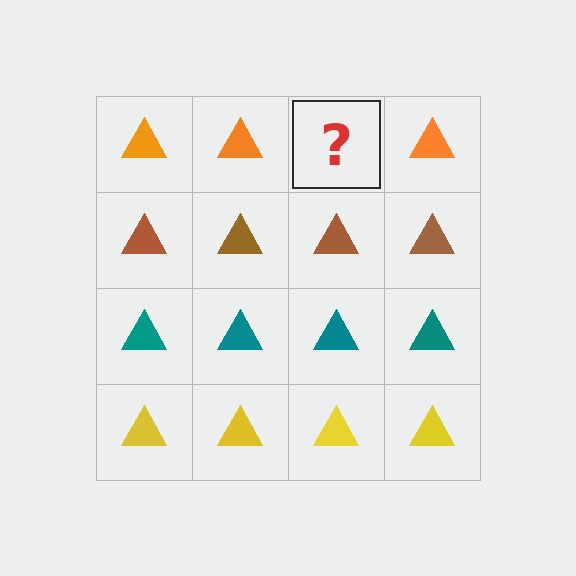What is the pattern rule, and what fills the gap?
The rule is that each row has a consistent color. The gap should be filled with an orange triangle.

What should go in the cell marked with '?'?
The missing cell should contain an orange triangle.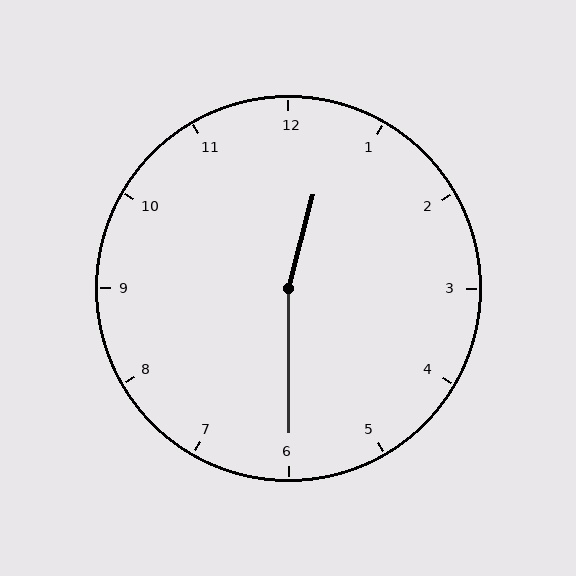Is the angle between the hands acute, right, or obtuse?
It is obtuse.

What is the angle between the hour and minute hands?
Approximately 165 degrees.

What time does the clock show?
12:30.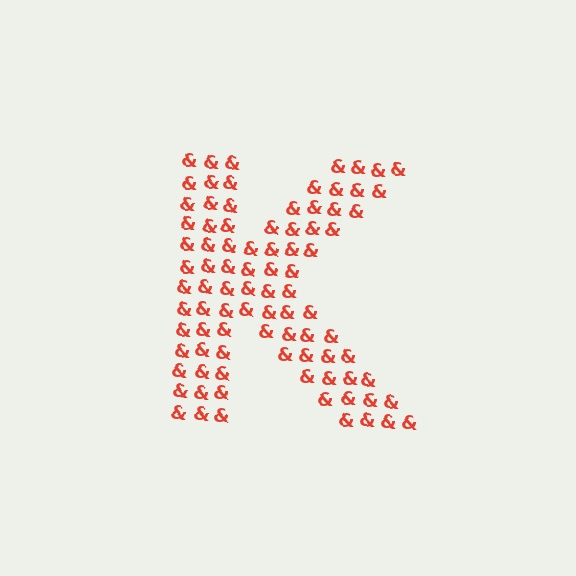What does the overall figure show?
The overall figure shows the letter K.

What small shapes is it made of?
It is made of small ampersands.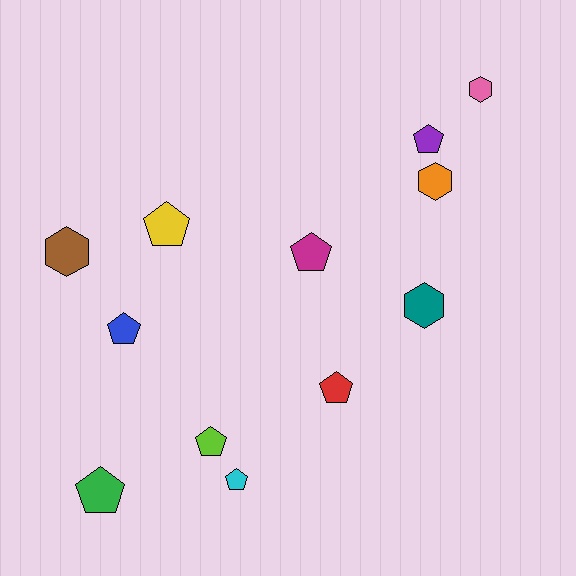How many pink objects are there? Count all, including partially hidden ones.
There is 1 pink object.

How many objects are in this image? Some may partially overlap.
There are 12 objects.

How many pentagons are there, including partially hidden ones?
There are 8 pentagons.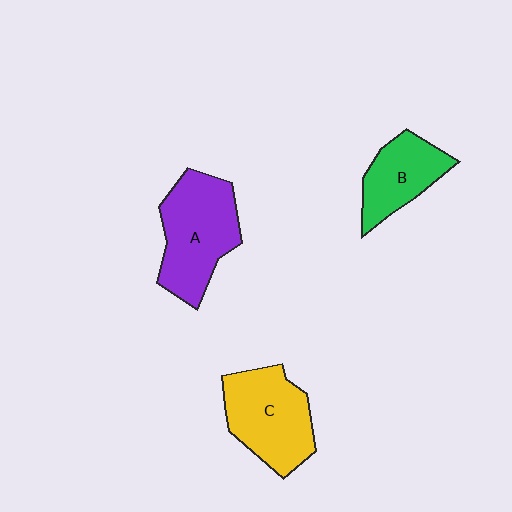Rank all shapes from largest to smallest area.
From largest to smallest: A (purple), C (yellow), B (green).